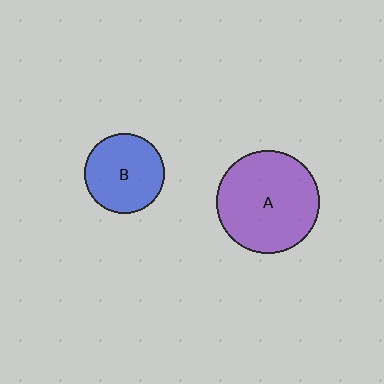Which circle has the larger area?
Circle A (purple).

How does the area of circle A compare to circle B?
Approximately 1.7 times.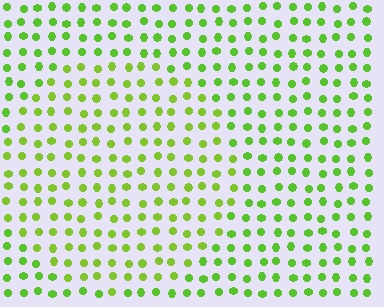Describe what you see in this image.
The image is filled with small lime elements in a uniform arrangement. A circle-shaped region is visible where the elements are tinted to a slightly different hue, forming a subtle color boundary.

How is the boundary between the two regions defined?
The boundary is defined purely by a slight shift in hue (about 16 degrees). Spacing, size, and orientation are identical on both sides.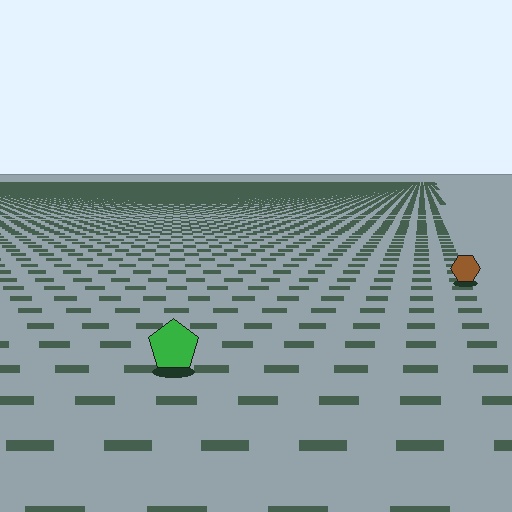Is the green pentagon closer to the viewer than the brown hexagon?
Yes. The green pentagon is closer — you can tell from the texture gradient: the ground texture is coarser near it.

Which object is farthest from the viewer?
The brown hexagon is farthest from the viewer. It appears smaller and the ground texture around it is denser.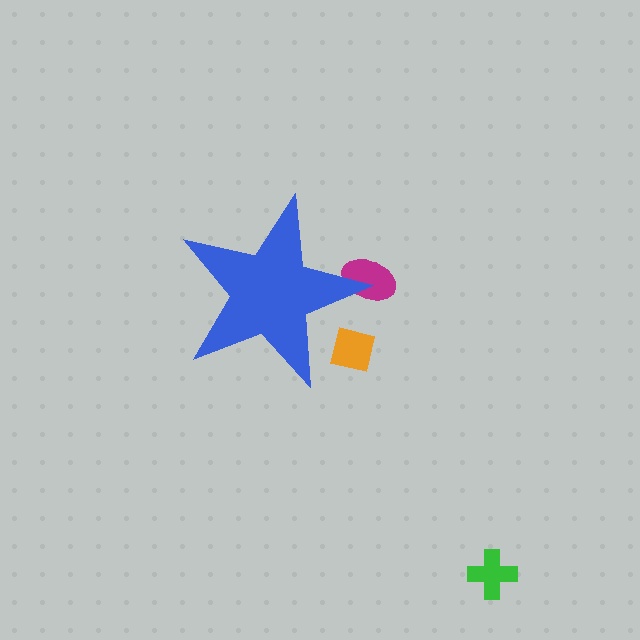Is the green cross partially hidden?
No, the green cross is fully visible.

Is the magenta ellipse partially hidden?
Yes, the magenta ellipse is partially hidden behind the blue star.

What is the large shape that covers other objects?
A blue star.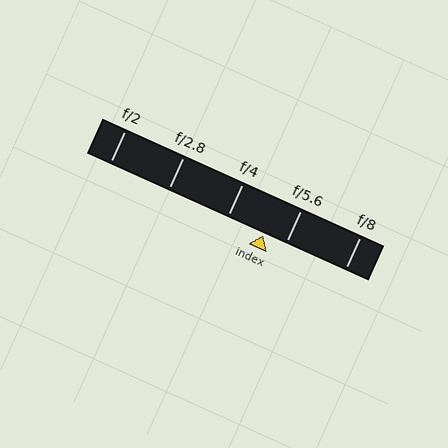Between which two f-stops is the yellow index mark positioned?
The index mark is between f/4 and f/5.6.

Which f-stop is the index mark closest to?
The index mark is closest to f/5.6.